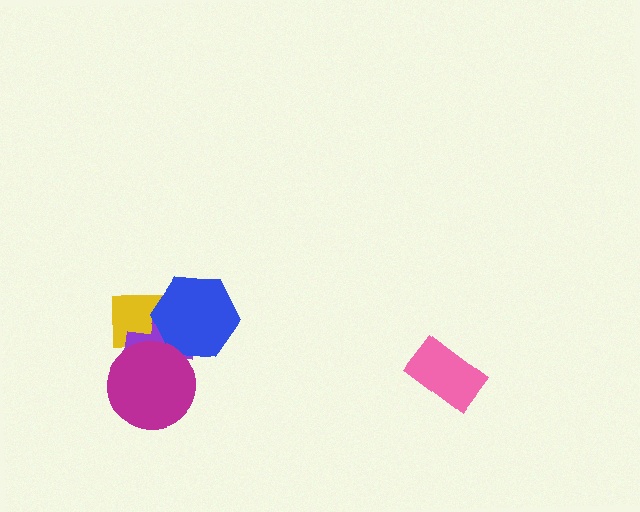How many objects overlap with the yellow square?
2 objects overlap with the yellow square.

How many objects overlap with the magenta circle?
1 object overlaps with the magenta circle.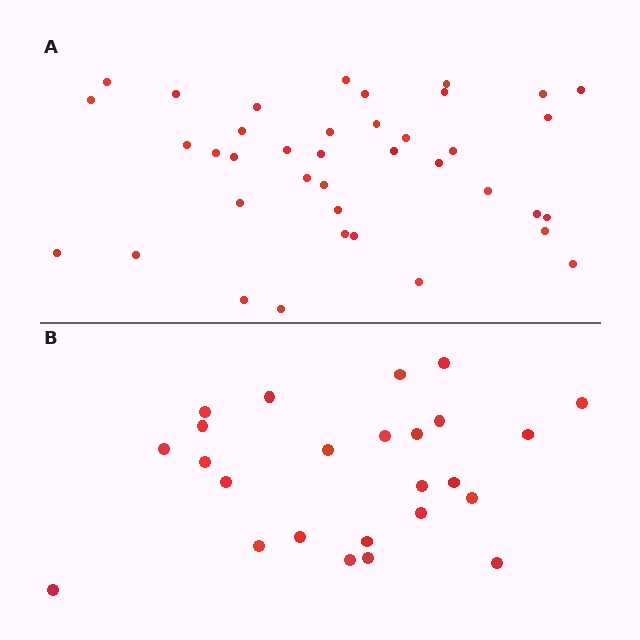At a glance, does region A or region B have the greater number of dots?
Region A (the top region) has more dots.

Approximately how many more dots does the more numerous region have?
Region A has approximately 15 more dots than region B.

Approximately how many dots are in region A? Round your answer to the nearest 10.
About 40 dots. (The exact count is 39, which rounds to 40.)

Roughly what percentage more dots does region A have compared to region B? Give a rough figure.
About 55% more.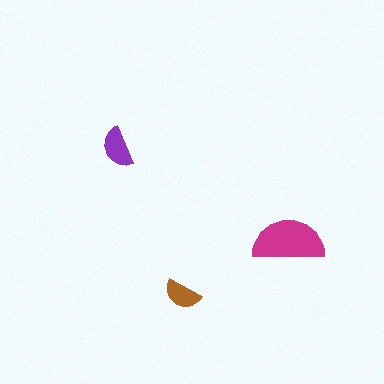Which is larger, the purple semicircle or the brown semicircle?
The purple one.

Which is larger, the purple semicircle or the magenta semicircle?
The magenta one.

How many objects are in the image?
There are 3 objects in the image.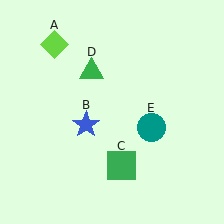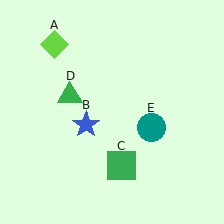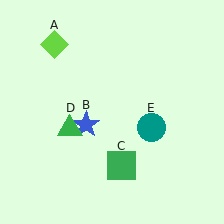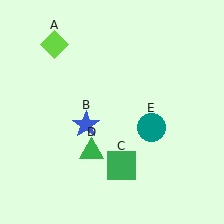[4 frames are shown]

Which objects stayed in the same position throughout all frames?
Lime diamond (object A) and blue star (object B) and green square (object C) and teal circle (object E) remained stationary.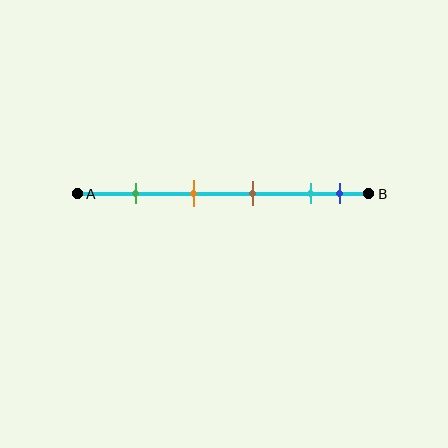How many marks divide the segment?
There are 5 marks dividing the segment.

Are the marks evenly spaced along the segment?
No, the marks are not evenly spaced.